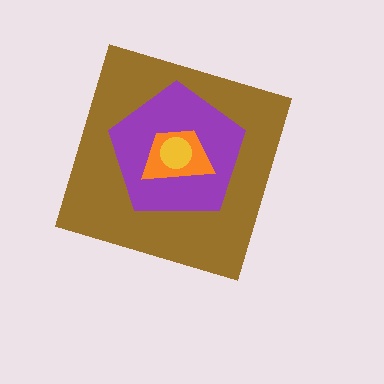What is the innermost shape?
The yellow circle.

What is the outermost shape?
The brown diamond.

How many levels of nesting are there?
4.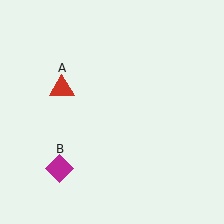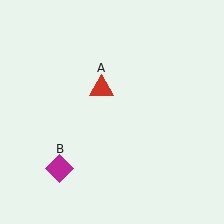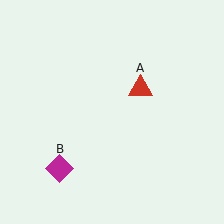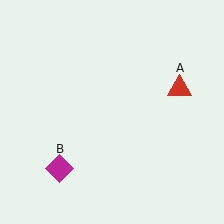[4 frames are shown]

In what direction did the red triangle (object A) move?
The red triangle (object A) moved right.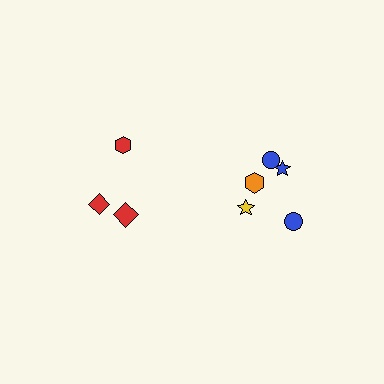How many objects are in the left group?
There are 3 objects.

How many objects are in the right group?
There are 5 objects.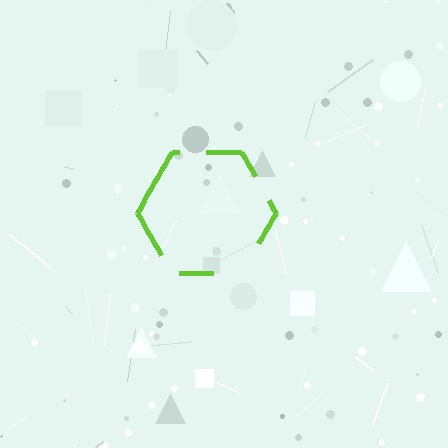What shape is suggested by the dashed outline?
The dashed outline suggests a hexagon.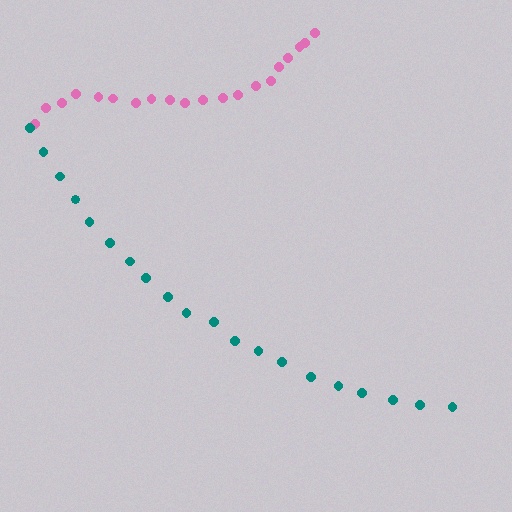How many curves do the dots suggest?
There are 2 distinct paths.